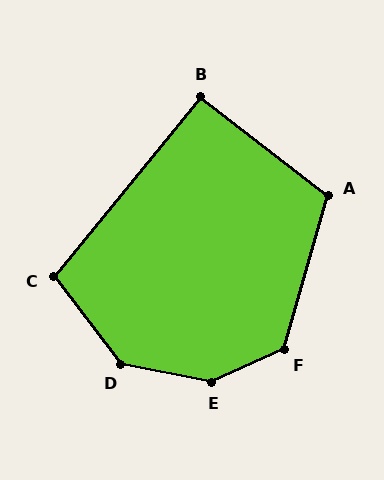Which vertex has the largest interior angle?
E, at approximately 145 degrees.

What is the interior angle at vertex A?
Approximately 112 degrees (obtuse).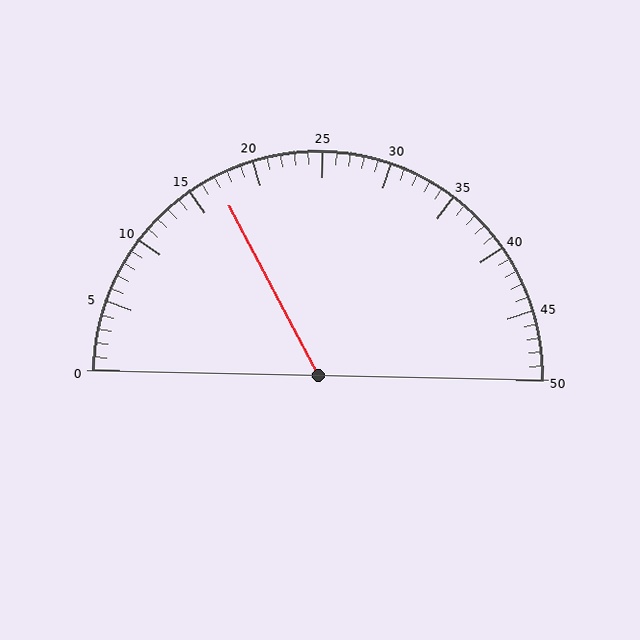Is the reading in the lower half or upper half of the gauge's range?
The reading is in the lower half of the range (0 to 50).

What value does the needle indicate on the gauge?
The needle indicates approximately 17.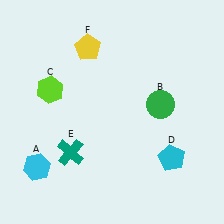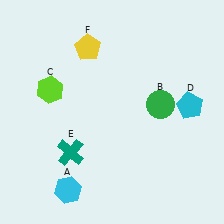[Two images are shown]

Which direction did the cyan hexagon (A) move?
The cyan hexagon (A) moved right.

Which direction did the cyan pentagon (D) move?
The cyan pentagon (D) moved up.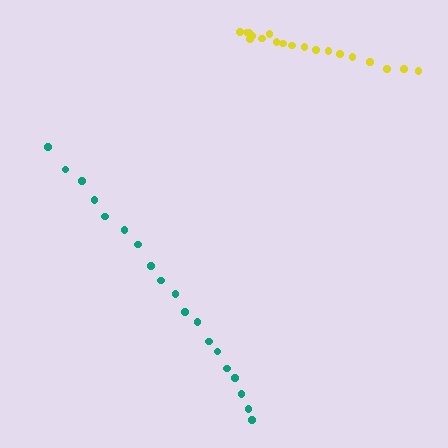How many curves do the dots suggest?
There are 2 distinct paths.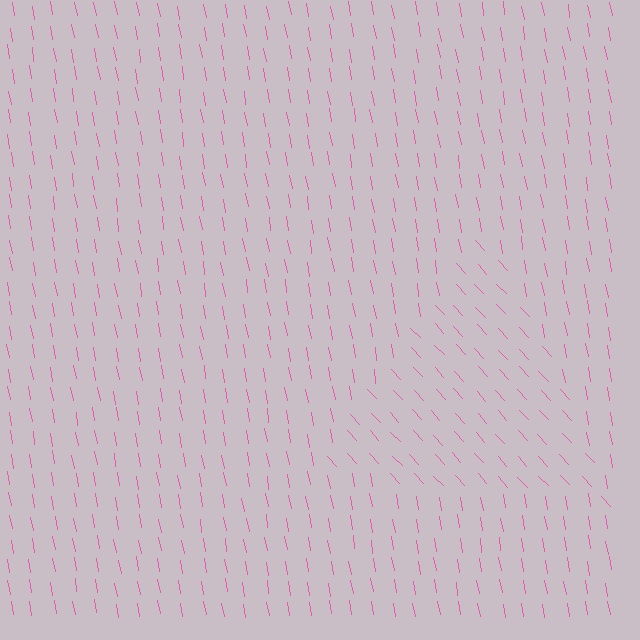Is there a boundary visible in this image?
Yes, there is a texture boundary formed by a change in line orientation.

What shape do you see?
I see a triangle.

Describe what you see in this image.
The image is filled with small pink line segments. A triangle region in the image has lines oriented differently from the surrounding lines, creating a visible texture boundary.